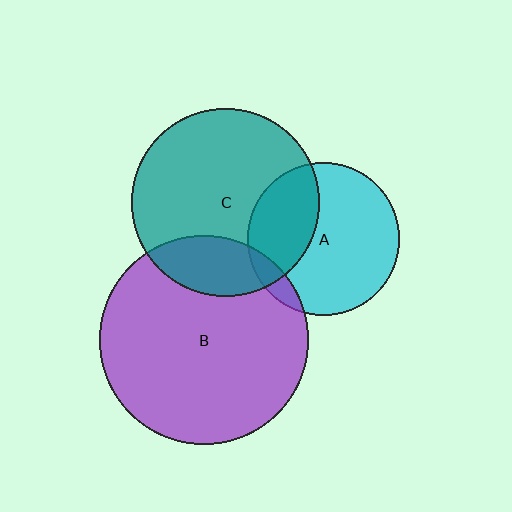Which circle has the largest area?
Circle B (purple).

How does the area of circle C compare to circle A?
Approximately 1.5 times.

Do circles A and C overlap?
Yes.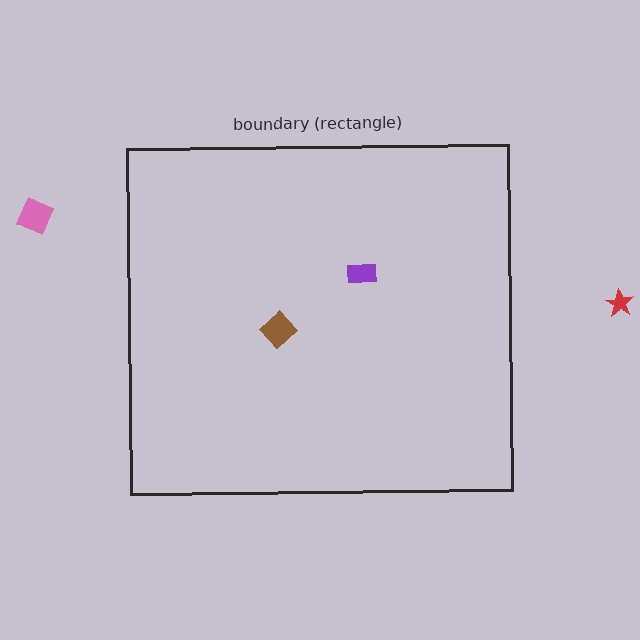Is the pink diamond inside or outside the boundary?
Outside.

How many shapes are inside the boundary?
2 inside, 2 outside.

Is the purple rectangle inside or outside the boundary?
Inside.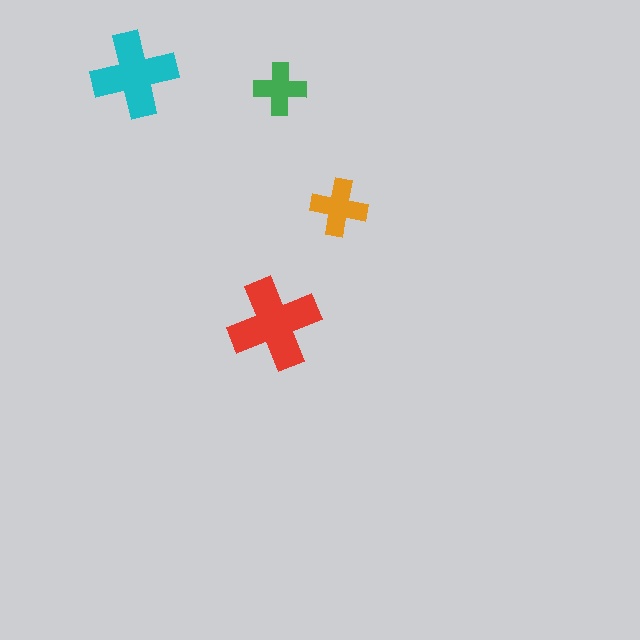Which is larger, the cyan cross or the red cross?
The red one.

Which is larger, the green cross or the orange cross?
The orange one.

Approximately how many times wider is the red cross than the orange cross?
About 1.5 times wider.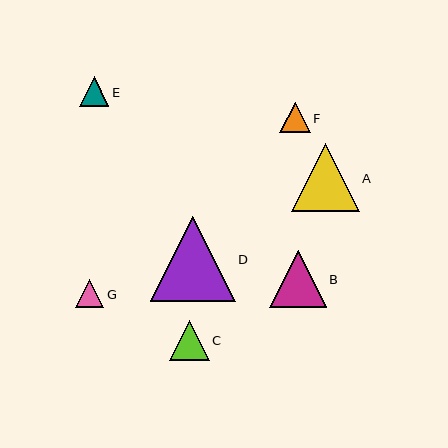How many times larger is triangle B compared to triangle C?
Triangle B is approximately 1.4 times the size of triangle C.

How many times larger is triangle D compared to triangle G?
Triangle D is approximately 3.0 times the size of triangle G.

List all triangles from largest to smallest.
From largest to smallest: D, A, B, C, F, E, G.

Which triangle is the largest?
Triangle D is the largest with a size of approximately 85 pixels.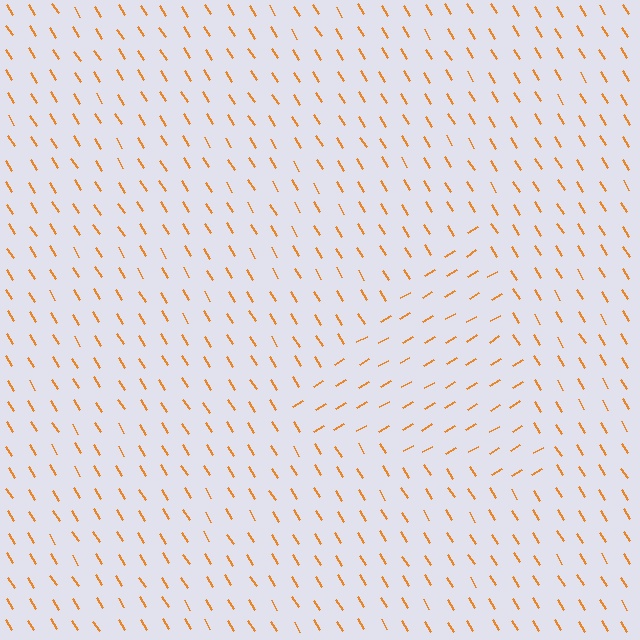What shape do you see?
I see a triangle.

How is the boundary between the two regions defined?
The boundary is defined purely by a change in line orientation (approximately 89 degrees difference). All lines are the same color and thickness.